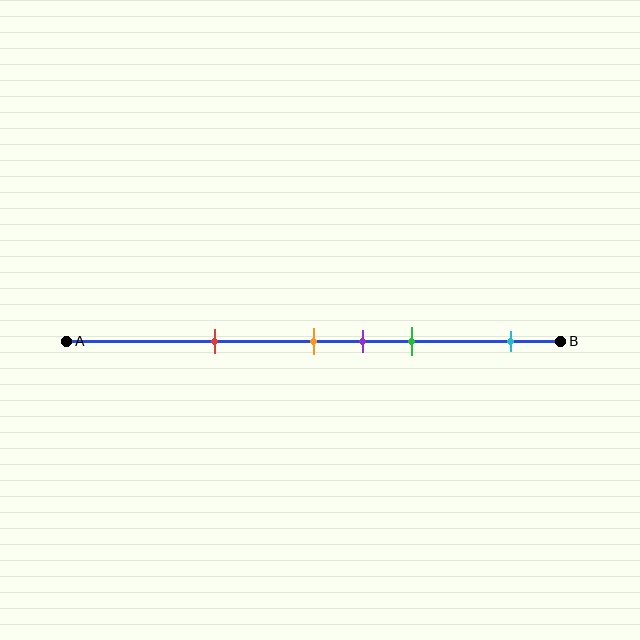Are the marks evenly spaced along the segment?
No, the marks are not evenly spaced.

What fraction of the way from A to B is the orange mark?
The orange mark is approximately 50% (0.5) of the way from A to B.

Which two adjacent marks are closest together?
The orange and purple marks are the closest adjacent pair.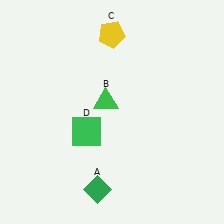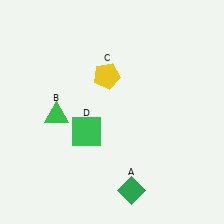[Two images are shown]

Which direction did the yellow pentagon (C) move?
The yellow pentagon (C) moved down.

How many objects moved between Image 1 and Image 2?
3 objects moved between the two images.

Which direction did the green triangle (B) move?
The green triangle (B) moved left.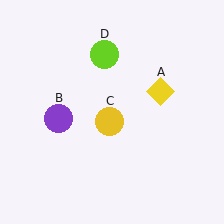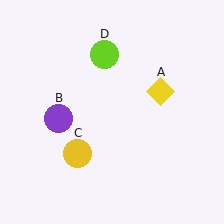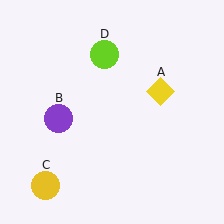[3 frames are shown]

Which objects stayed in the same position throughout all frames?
Yellow diamond (object A) and purple circle (object B) and lime circle (object D) remained stationary.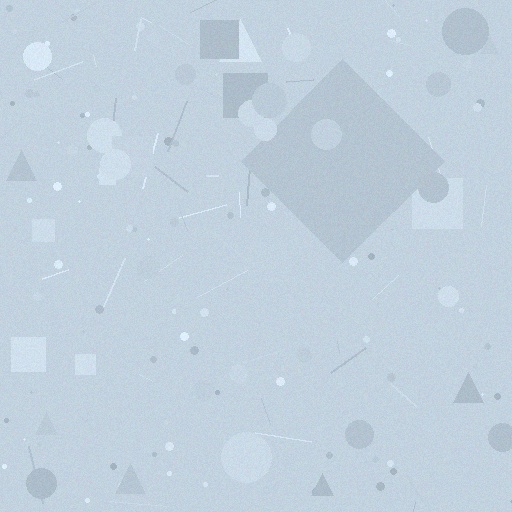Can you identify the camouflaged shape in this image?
The camouflaged shape is a diamond.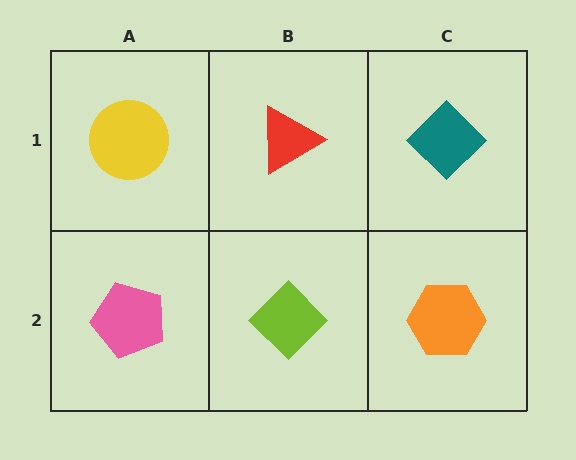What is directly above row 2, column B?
A red triangle.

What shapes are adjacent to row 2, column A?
A yellow circle (row 1, column A), a lime diamond (row 2, column B).